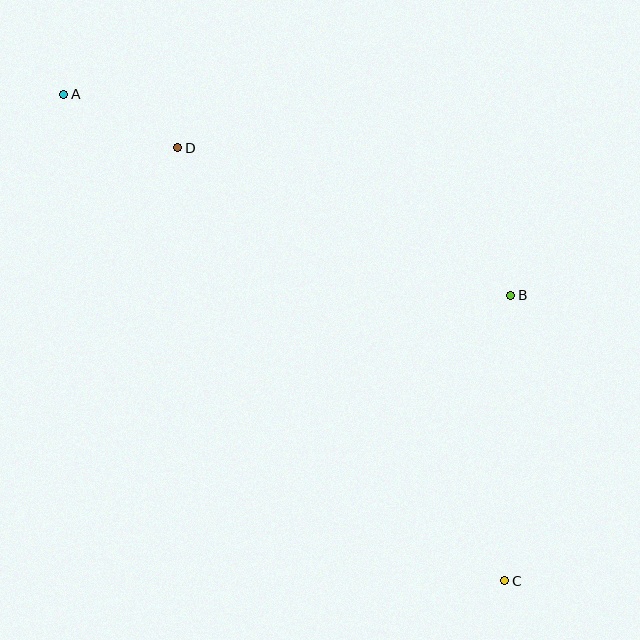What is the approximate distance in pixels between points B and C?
The distance between B and C is approximately 286 pixels.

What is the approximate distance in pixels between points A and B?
The distance between A and B is approximately 490 pixels.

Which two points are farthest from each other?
Points A and C are farthest from each other.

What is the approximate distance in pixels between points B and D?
The distance between B and D is approximately 364 pixels.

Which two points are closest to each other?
Points A and D are closest to each other.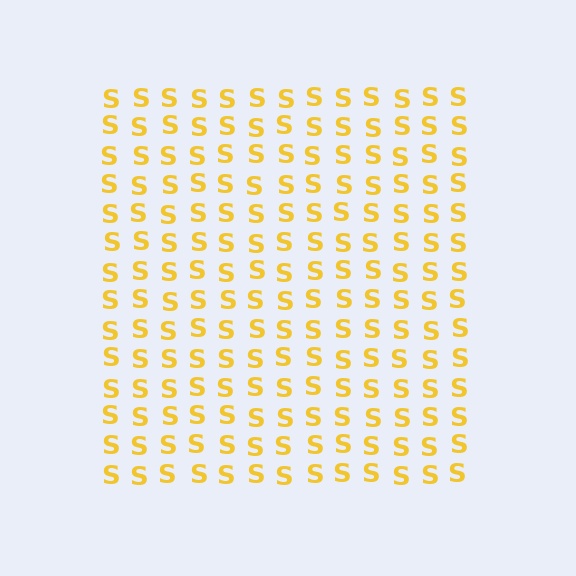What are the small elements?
The small elements are letter S's.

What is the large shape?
The large shape is a square.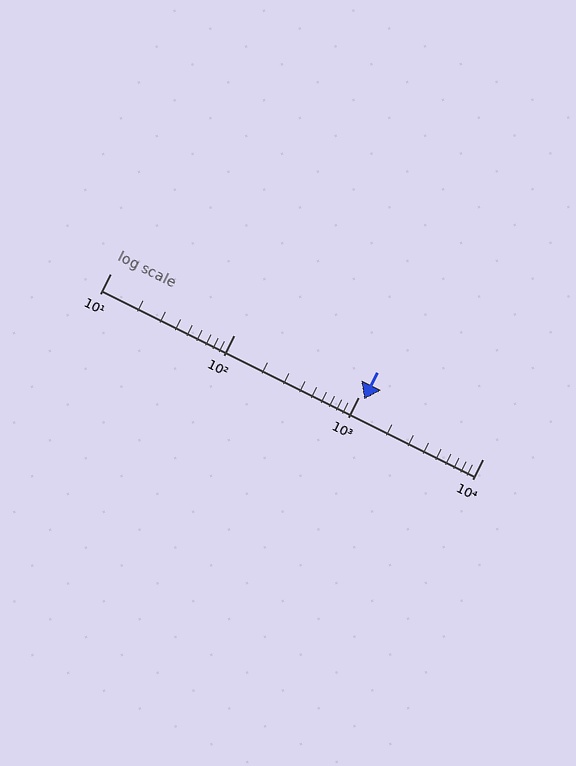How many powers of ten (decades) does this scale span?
The scale spans 3 decades, from 10 to 10000.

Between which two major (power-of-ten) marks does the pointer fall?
The pointer is between 1000 and 10000.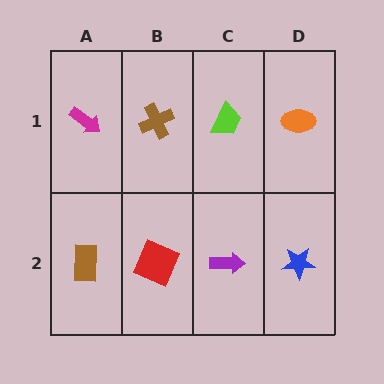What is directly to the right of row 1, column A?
A brown cross.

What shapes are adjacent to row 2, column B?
A brown cross (row 1, column B), a brown rectangle (row 2, column A), a purple arrow (row 2, column C).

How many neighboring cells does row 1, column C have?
3.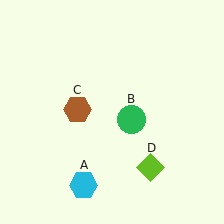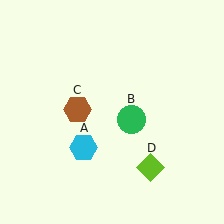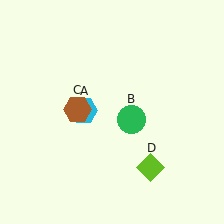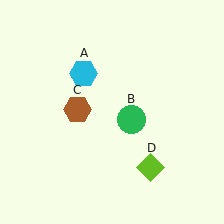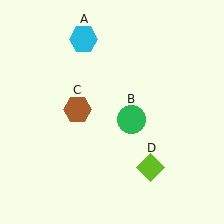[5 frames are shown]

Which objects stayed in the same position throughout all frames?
Green circle (object B) and brown hexagon (object C) and lime diamond (object D) remained stationary.